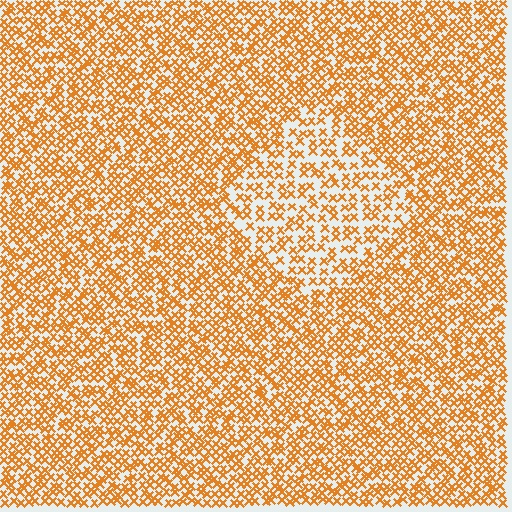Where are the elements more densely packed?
The elements are more densely packed outside the diamond boundary.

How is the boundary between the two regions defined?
The boundary is defined by a change in element density (approximately 1.7x ratio). All elements are the same color, size, and shape.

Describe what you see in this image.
The image contains small orange elements arranged at two different densities. A diamond-shaped region is visible where the elements are less densely packed than the surrounding area.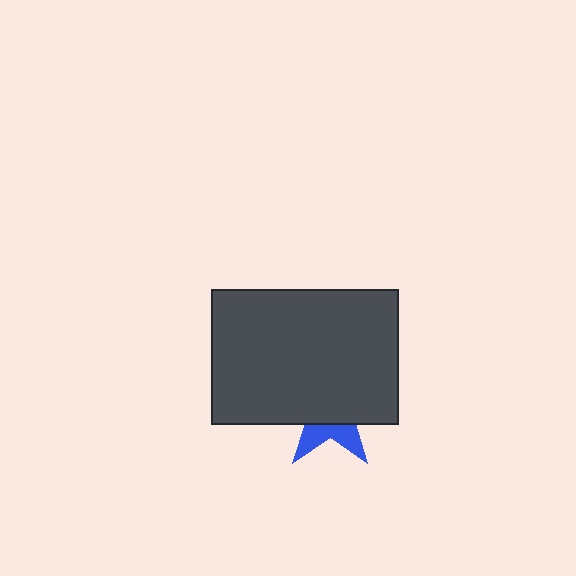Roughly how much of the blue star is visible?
A small part of it is visible (roughly 30%).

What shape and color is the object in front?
The object in front is a dark gray rectangle.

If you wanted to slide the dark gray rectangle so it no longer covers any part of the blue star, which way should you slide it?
Slide it up — that is the most direct way to separate the two shapes.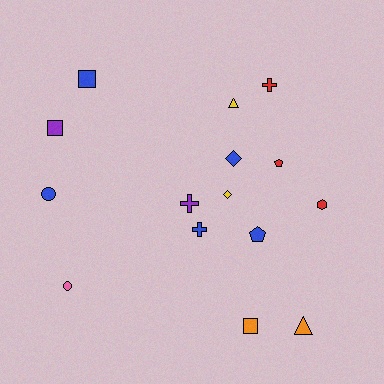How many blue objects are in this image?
There are 5 blue objects.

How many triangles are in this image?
There are 2 triangles.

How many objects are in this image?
There are 15 objects.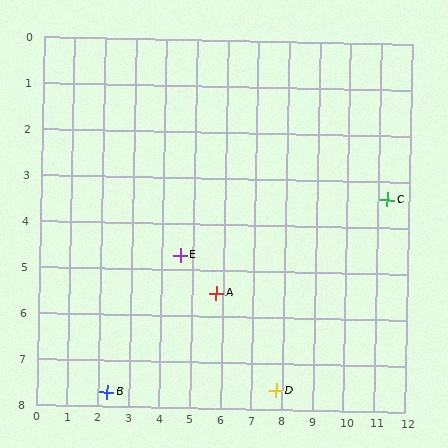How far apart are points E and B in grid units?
Points E and B are about 3.8 grid units apart.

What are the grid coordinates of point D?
Point D is at approximately (7.8, 7.6).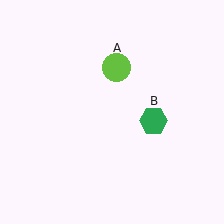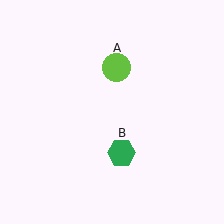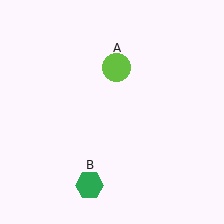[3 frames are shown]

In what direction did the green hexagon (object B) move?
The green hexagon (object B) moved down and to the left.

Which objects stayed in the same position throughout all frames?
Lime circle (object A) remained stationary.